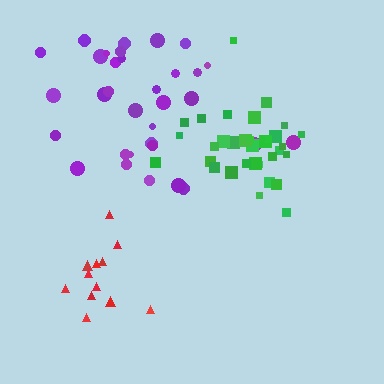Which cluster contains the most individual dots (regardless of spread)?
Purple (33).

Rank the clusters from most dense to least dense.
green, red, purple.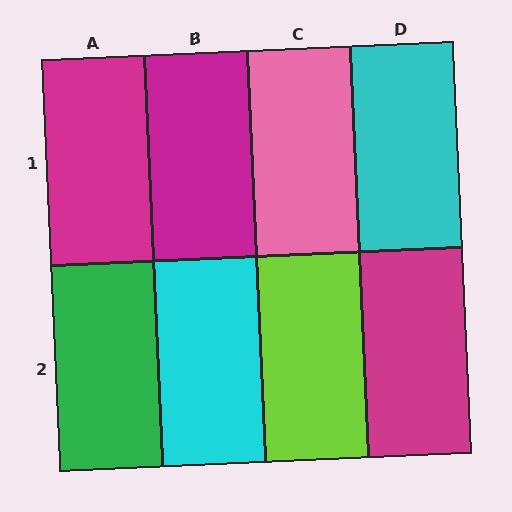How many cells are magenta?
3 cells are magenta.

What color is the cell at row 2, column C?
Lime.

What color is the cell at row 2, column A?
Green.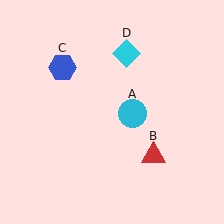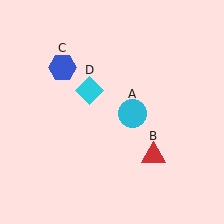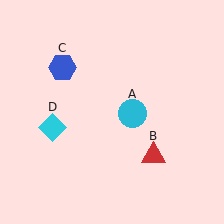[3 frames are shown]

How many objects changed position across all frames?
1 object changed position: cyan diamond (object D).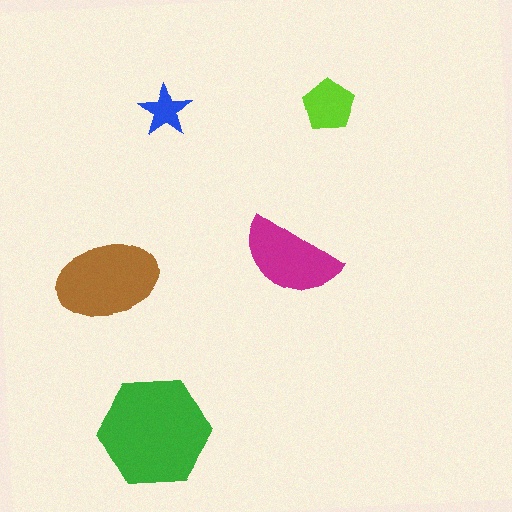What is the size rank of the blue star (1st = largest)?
5th.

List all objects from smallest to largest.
The blue star, the lime pentagon, the magenta semicircle, the brown ellipse, the green hexagon.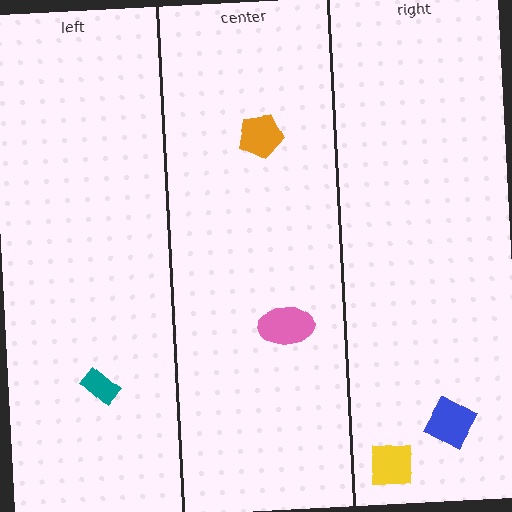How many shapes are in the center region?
2.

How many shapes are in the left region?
1.